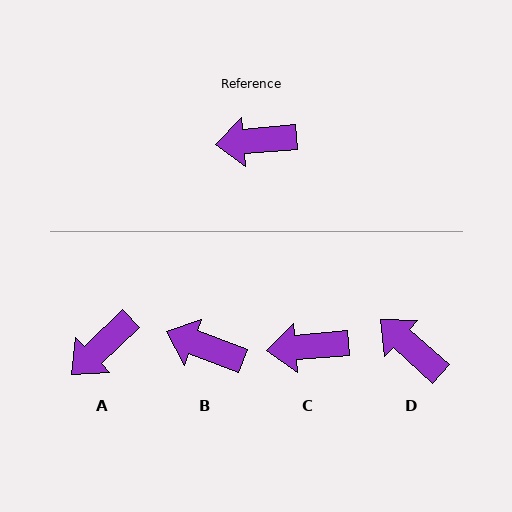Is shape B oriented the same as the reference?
No, it is off by about 26 degrees.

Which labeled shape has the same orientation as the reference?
C.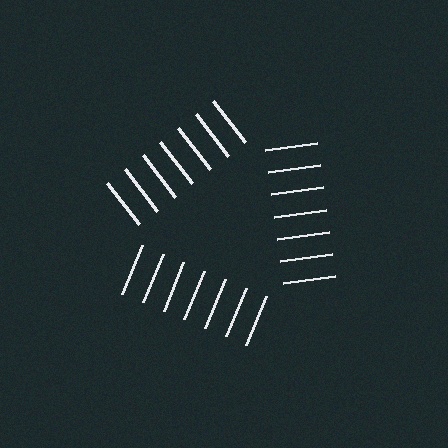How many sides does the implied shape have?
3 sides — the line-ends trace a triangle.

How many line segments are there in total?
21 — 7 along each of the 3 edges.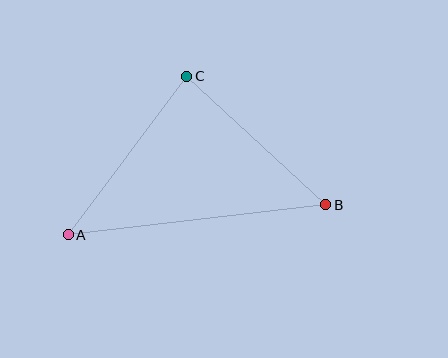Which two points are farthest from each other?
Points A and B are farthest from each other.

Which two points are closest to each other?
Points B and C are closest to each other.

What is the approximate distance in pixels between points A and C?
The distance between A and C is approximately 198 pixels.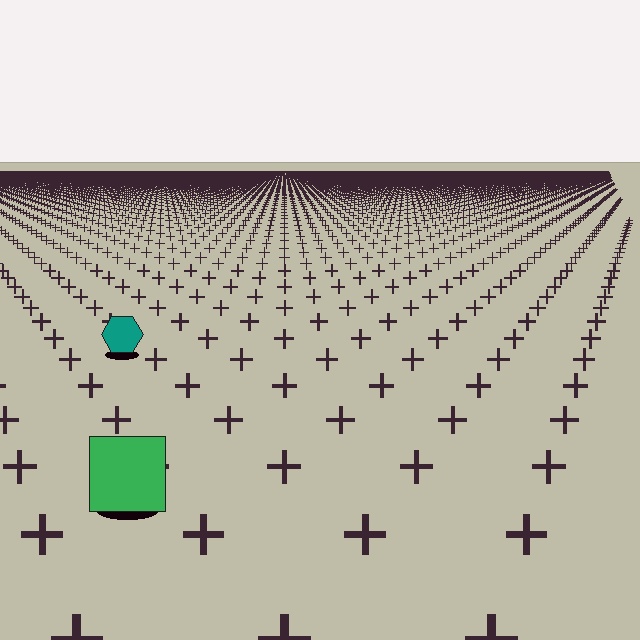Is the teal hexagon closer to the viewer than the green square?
No. The green square is closer — you can tell from the texture gradient: the ground texture is coarser near it.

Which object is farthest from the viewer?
The teal hexagon is farthest from the viewer. It appears smaller and the ground texture around it is denser.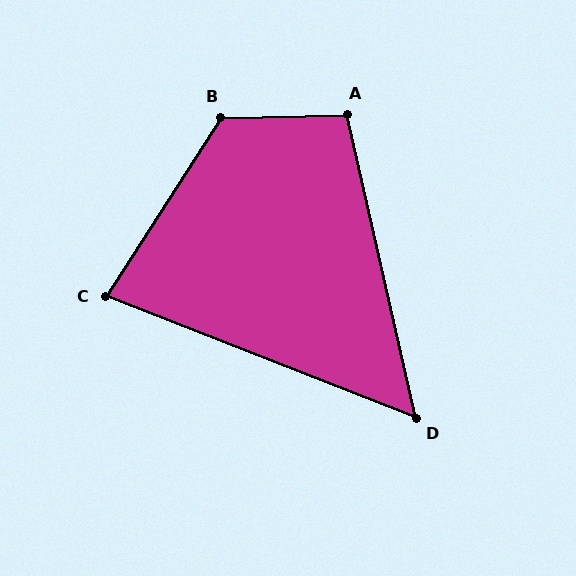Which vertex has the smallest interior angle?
D, at approximately 56 degrees.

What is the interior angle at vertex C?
Approximately 79 degrees (acute).